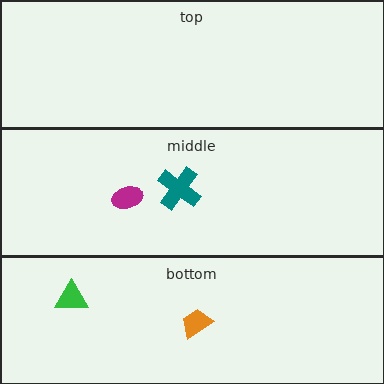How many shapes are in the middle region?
2.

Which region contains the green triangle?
The bottom region.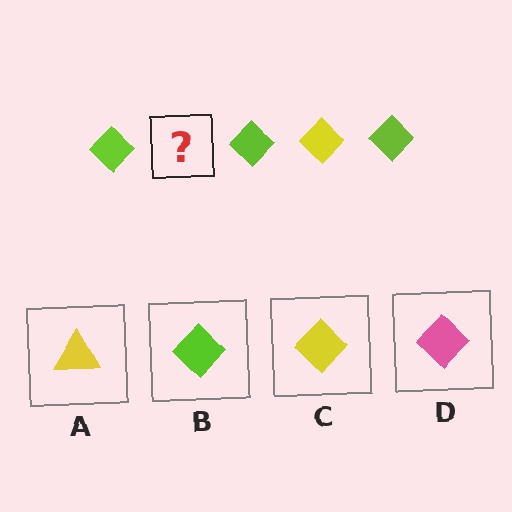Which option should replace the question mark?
Option C.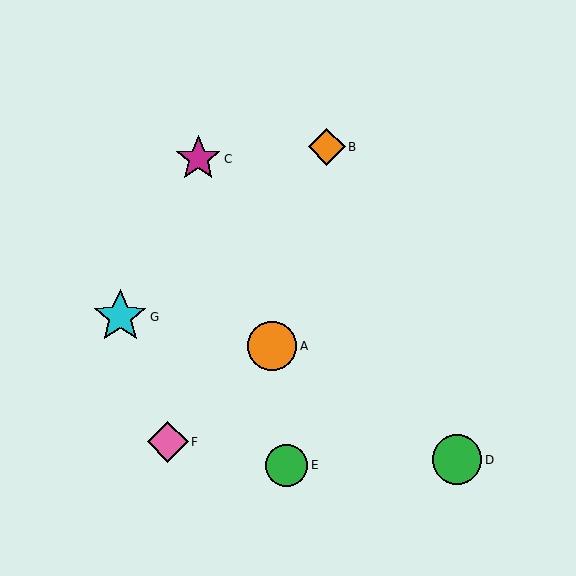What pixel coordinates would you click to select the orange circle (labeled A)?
Click at (272, 346) to select the orange circle A.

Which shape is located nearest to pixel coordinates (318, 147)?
The orange diamond (labeled B) at (327, 147) is nearest to that location.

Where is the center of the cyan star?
The center of the cyan star is at (120, 317).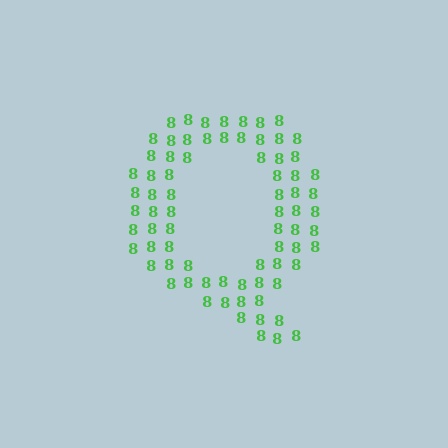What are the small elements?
The small elements are digit 8's.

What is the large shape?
The large shape is the letter Q.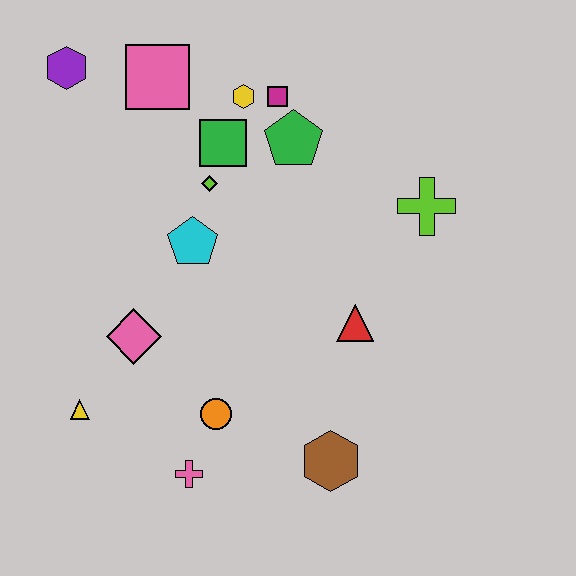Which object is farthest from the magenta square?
The pink cross is farthest from the magenta square.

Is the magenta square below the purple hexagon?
Yes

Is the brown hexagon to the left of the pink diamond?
No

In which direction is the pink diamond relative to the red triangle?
The pink diamond is to the left of the red triangle.